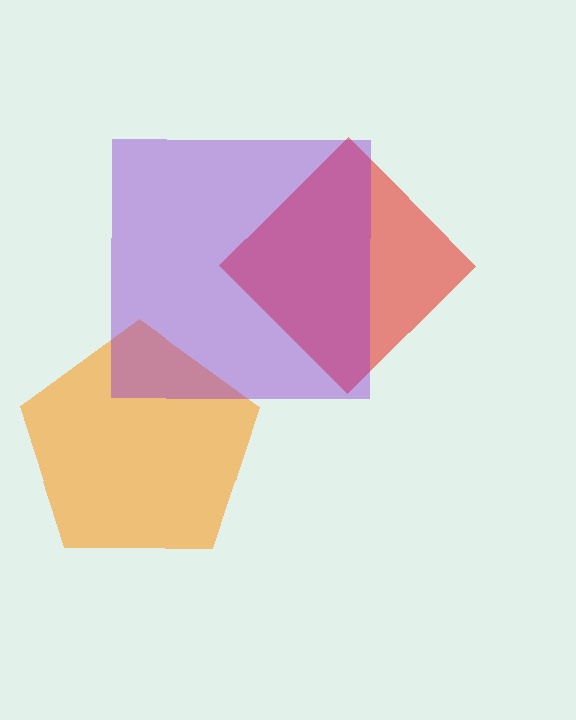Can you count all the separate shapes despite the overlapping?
Yes, there are 3 separate shapes.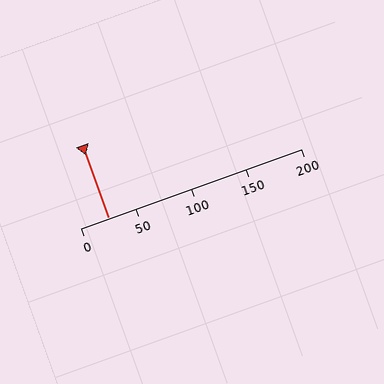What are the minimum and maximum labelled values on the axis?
The axis runs from 0 to 200.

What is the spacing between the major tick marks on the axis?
The major ticks are spaced 50 apart.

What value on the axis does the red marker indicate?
The marker indicates approximately 25.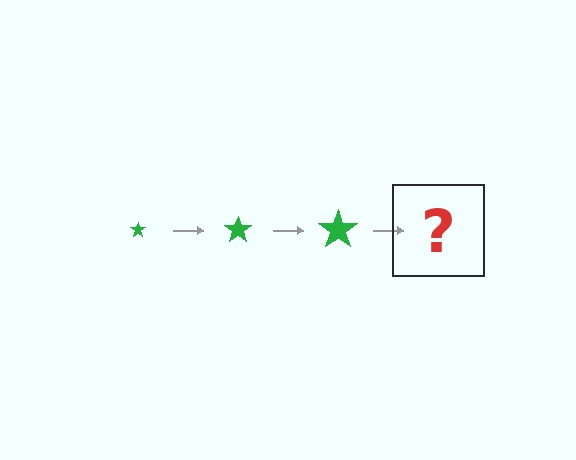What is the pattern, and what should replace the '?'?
The pattern is that the star gets progressively larger each step. The '?' should be a green star, larger than the previous one.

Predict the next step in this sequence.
The next step is a green star, larger than the previous one.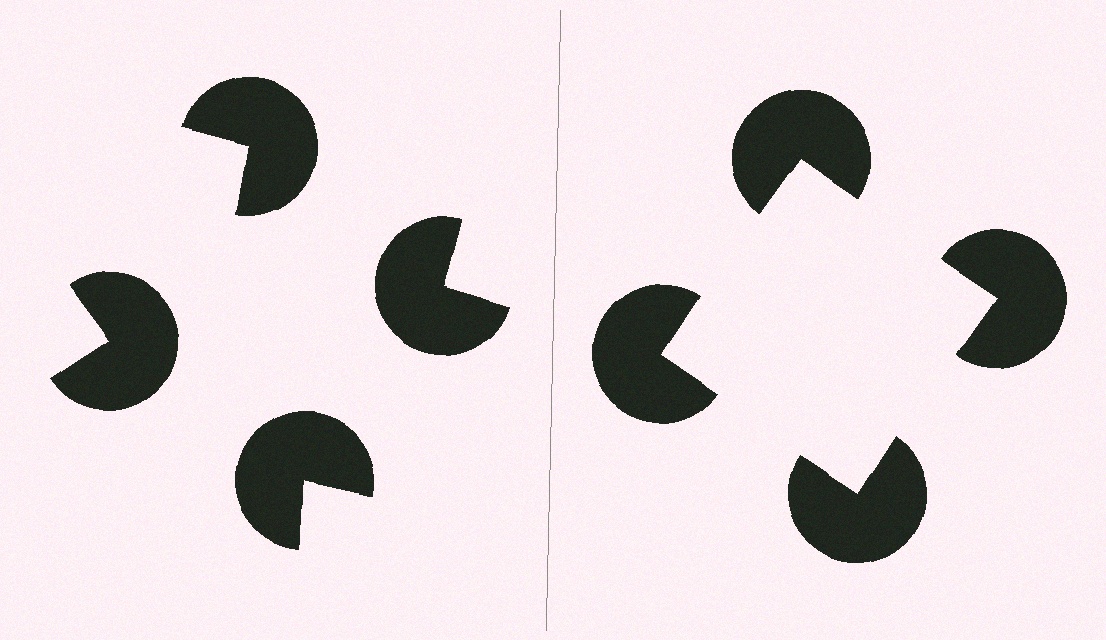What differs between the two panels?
The pac-man discs are positioned identically on both sides; only the wedge orientations differ. On the right they align to a square; on the left they are misaligned.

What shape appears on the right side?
An illusory square.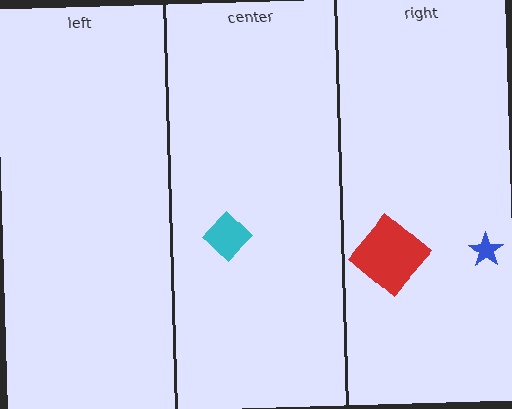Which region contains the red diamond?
The right region.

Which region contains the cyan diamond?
The center region.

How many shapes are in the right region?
2.